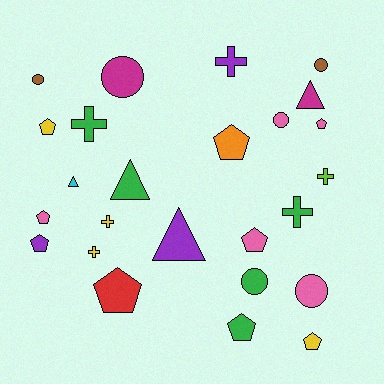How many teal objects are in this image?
There are no teal objects.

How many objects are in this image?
There are 25 objects.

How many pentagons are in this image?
There are 9 pentagons.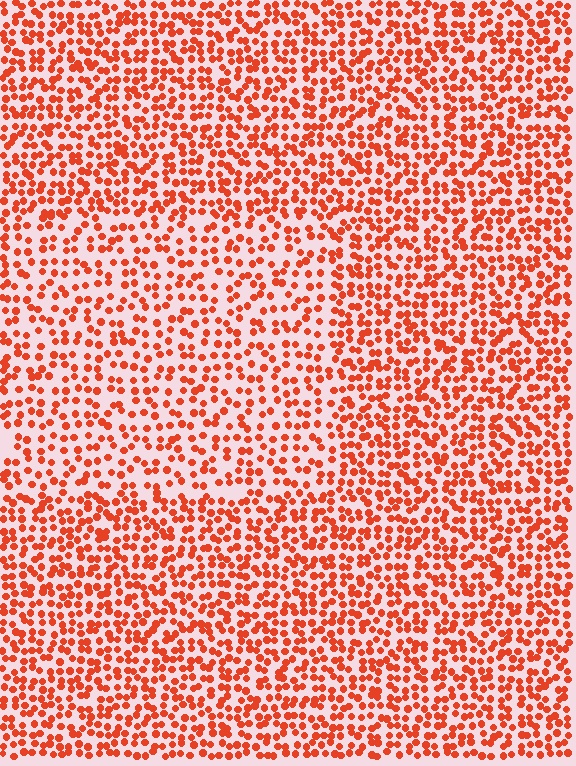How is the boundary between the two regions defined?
The boundary is defined by a change in element density (approximately 1.5x ratio). All elements are the same color, size, and shape.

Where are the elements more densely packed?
The elements are more densely packed outside the rectangle boundary.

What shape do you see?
I see a rectangle.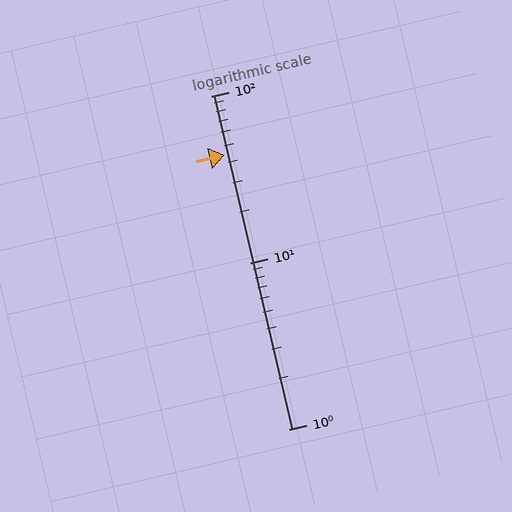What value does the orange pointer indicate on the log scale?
The pointer indicates approximately 44.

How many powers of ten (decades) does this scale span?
The scale spans 2 decades, from 1 to 100.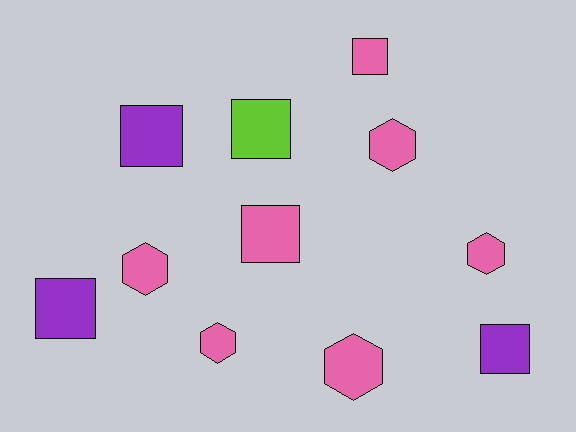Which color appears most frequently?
Pink, with 7 objects.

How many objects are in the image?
There are 11 objects.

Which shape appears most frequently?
Square, with 6 objects.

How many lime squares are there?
There is 1 lime square.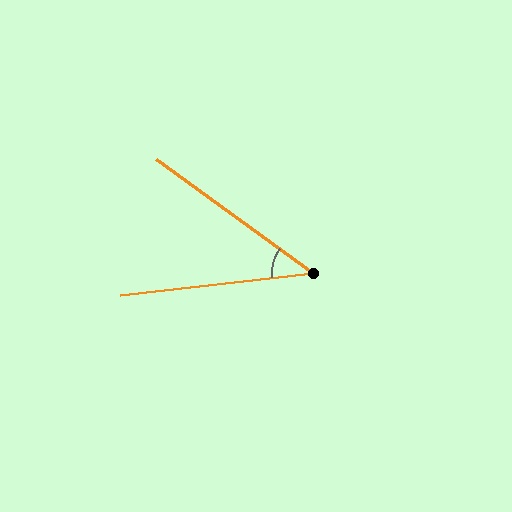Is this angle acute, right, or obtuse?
It is acute.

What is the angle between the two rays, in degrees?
Approximately 42 degrees.